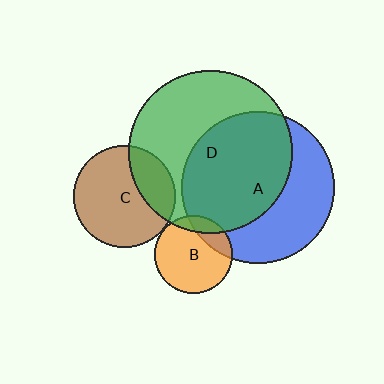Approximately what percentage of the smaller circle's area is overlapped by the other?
Approximately 55%.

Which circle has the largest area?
Circle D (green).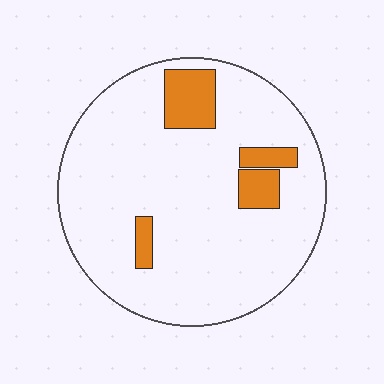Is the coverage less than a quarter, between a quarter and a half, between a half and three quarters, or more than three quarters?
Less than a quarter.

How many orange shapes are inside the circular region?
4.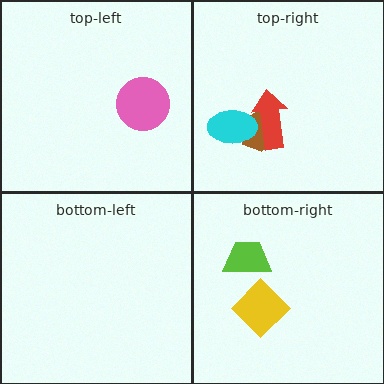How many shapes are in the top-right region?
3.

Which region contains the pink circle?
The top-left region.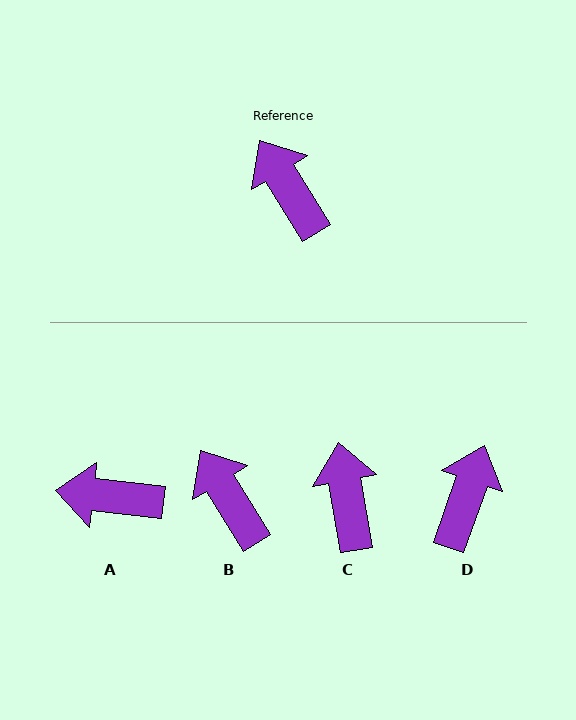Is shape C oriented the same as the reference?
No, it is off by about 22 degrees.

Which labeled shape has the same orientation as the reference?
B.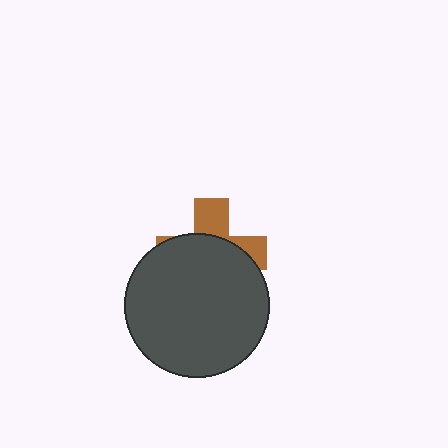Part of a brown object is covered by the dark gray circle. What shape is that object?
It is a cross.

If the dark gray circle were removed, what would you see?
You would see the complete brown cross.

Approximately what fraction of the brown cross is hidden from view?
Roughly 66% of the brown cross is hidden behind the dark gray circle.